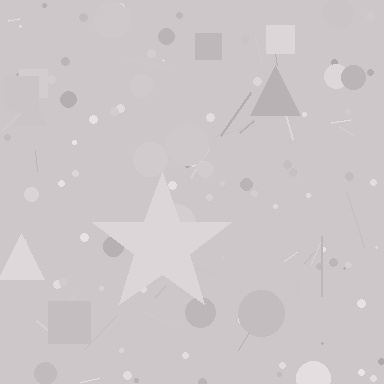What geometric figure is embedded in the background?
A star is embedded in the background.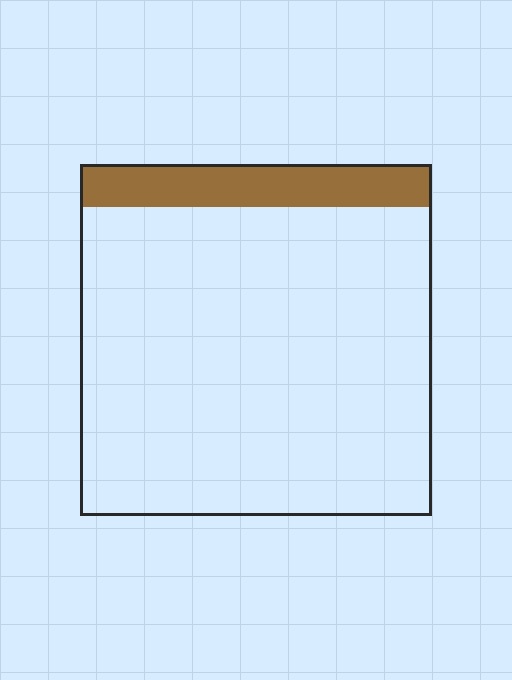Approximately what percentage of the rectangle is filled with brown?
Approximately 10%.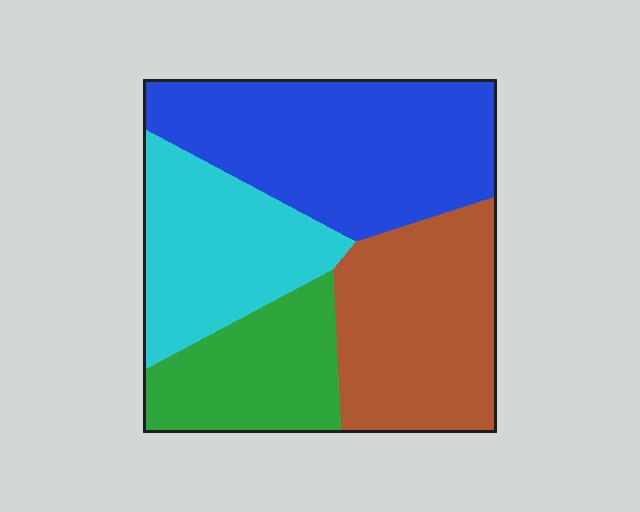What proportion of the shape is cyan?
Cyan covers around 20% of the shape.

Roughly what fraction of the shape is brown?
Brown takes up about one quarter (1/4) of the shape.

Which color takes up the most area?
Blue, at roughly 35%.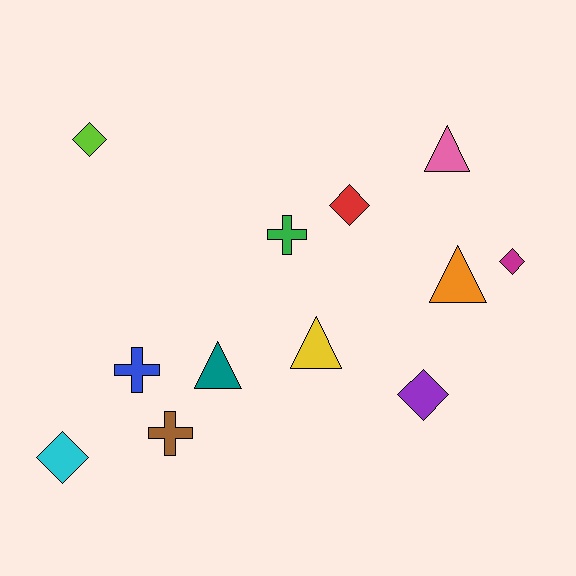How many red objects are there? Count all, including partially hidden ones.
There is 1 red object.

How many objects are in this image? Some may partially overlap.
There are 12 objects.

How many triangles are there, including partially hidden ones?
There are 4 triangles.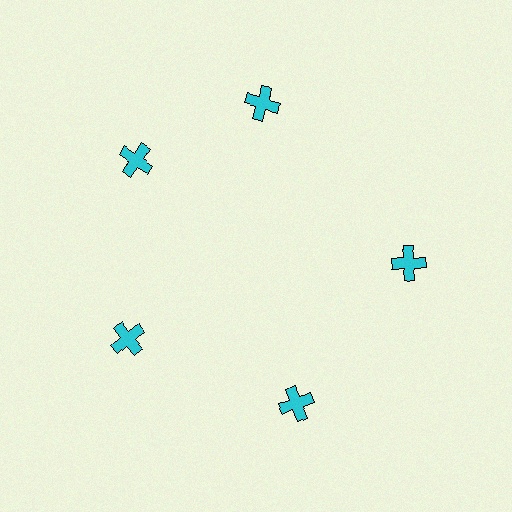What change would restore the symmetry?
The symmetry would be restored by rotating it back into even spacing with its neighbors so that all 5 crosses sit at equal angles and equal distance from the center.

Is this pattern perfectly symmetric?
No. The 5 cyan crosses are arranged in a ring, but one element near the 1 o'clock position is rotated out of alignment along the ring, breaking the 5-fold rotational symmetry.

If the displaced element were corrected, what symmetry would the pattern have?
It would have 5-fold rotational symmetry — the pattern would map onto itself every 72 degrees.